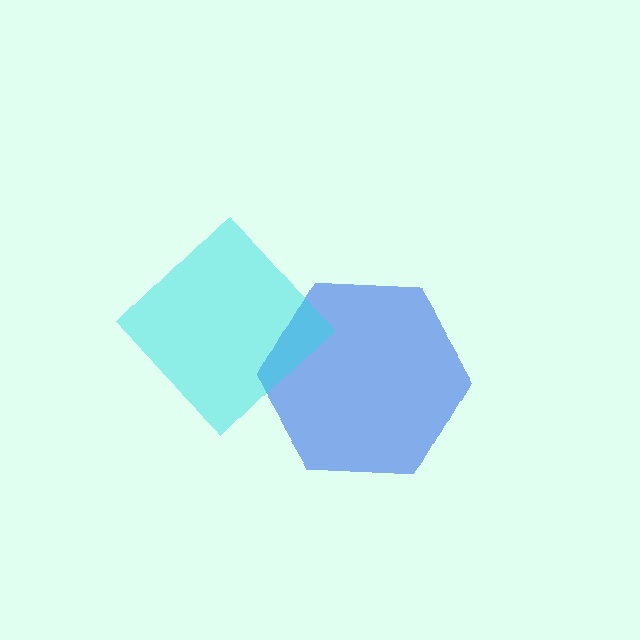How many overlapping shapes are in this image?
There are 2 overlapping shapes in the image.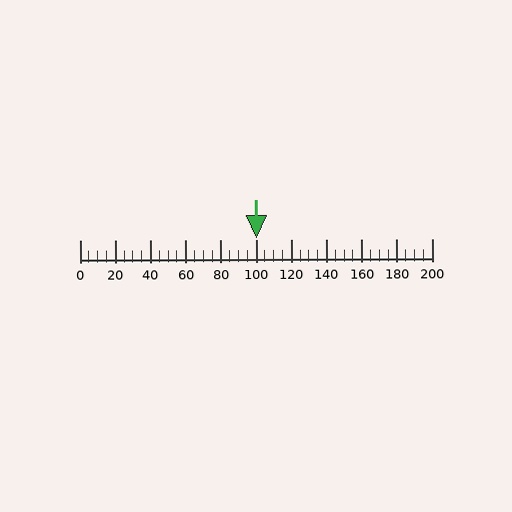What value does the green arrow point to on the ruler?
The green arrow points to approximately 100.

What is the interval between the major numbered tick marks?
The major tick marks are spaced 20 units apart.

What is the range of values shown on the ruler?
The ruler shows values from 0 to 200.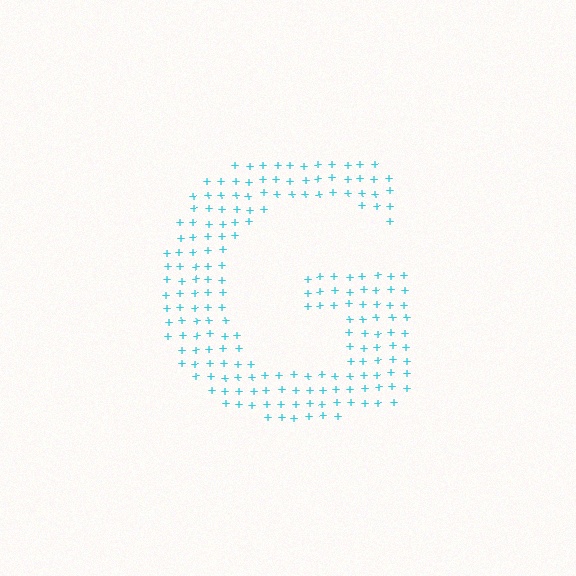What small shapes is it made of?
It is made of small plus signs.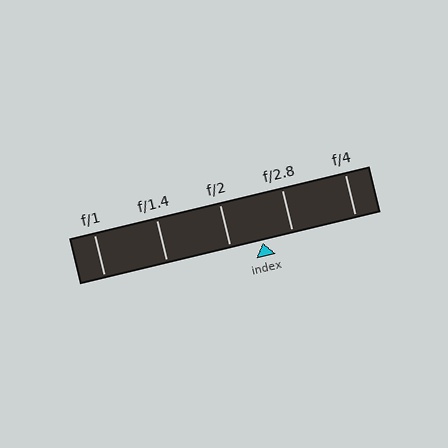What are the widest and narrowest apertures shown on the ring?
The widest aperture shown is f/1 and the narrowest is f/4.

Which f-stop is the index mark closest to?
The index mark is closest to f/2.8.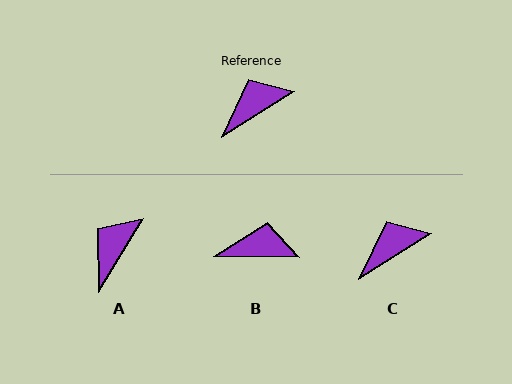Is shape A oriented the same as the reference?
No, it is off by about 26 degrees.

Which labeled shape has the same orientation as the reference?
C.